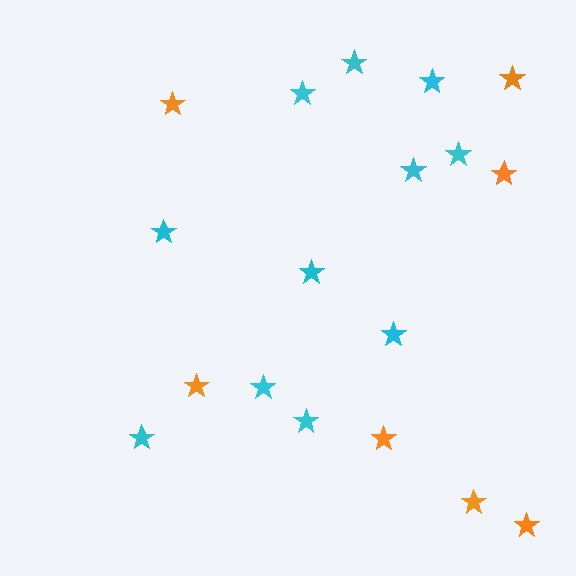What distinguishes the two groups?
There are 2 groups: one group of cyan stars (11) and one group of orange stars (7).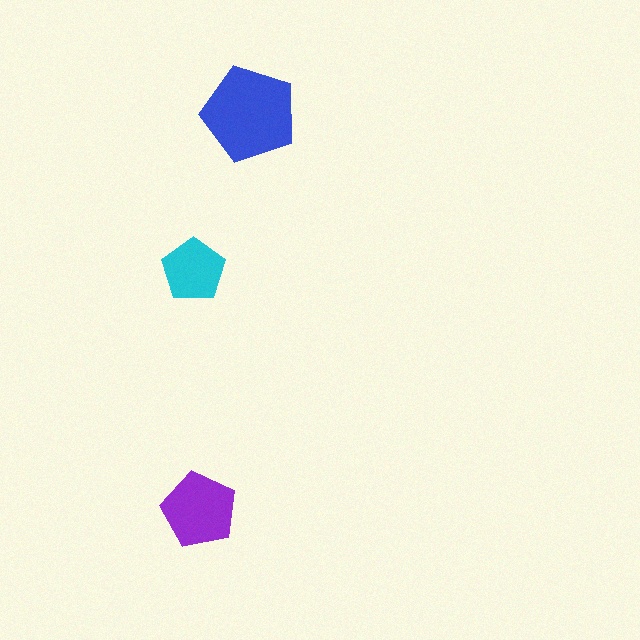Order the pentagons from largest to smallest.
the blue one, the purple one, the cyan one.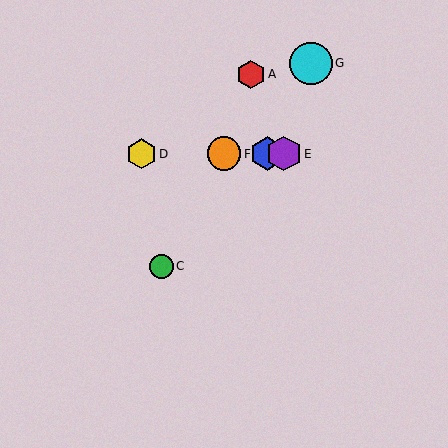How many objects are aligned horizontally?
4 objects (B, D, E, F) are aligned horizontally.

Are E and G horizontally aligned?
No, E is at y≈154 and G is at y≈64.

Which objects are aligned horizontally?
Objects B, D, E, F are aligned horizontally.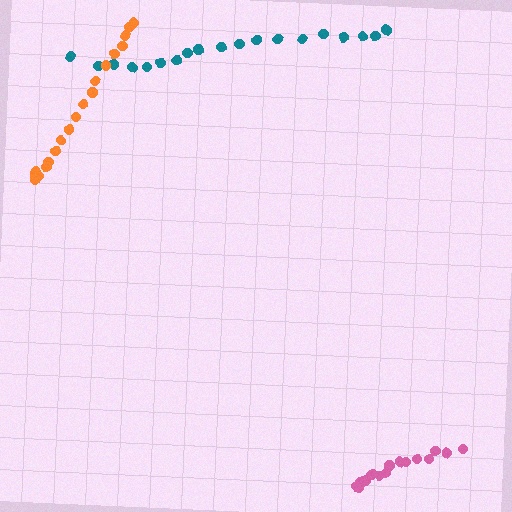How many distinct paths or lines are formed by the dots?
There are 3 distinct paths.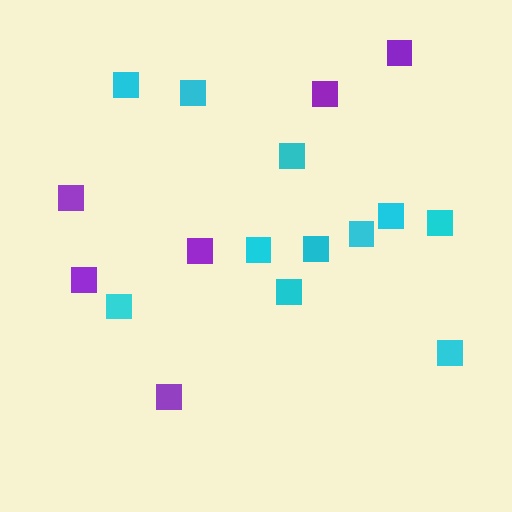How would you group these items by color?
There are 2 groups: one group of purple squares (6) and one group of cyan squares (11).